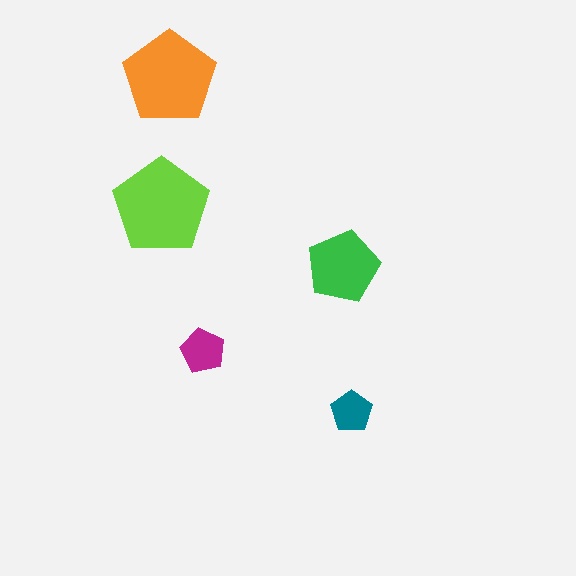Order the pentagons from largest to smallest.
the lime one, the orange one, the green one, the magenta one, the teal one.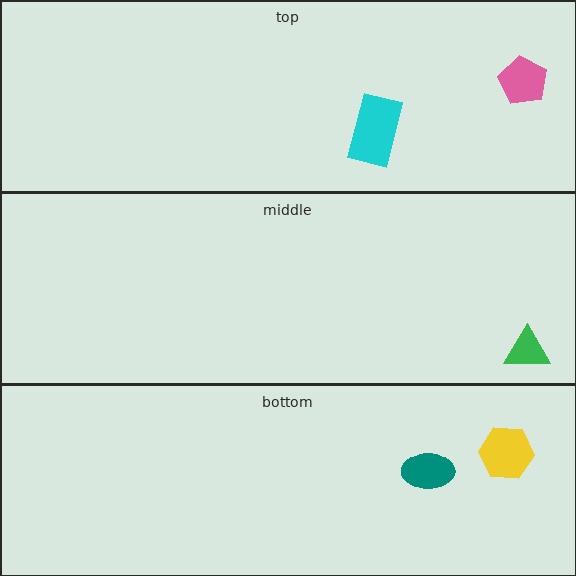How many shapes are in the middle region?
1.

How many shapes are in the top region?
2.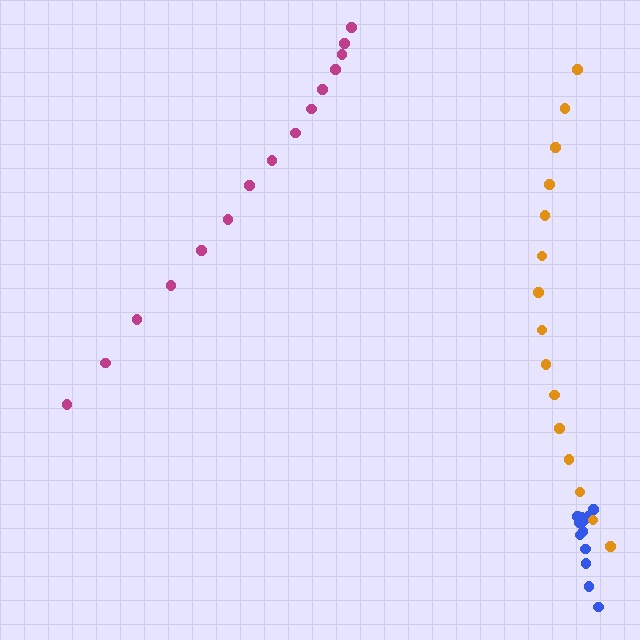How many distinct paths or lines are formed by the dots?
There are 3 distinct paths.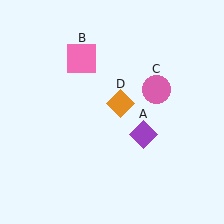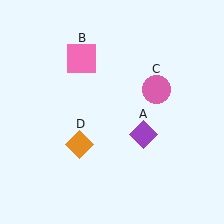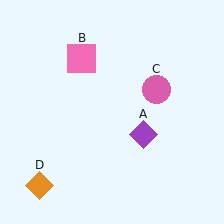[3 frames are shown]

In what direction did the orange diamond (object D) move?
The orange diamond (object D) moved down and to the left.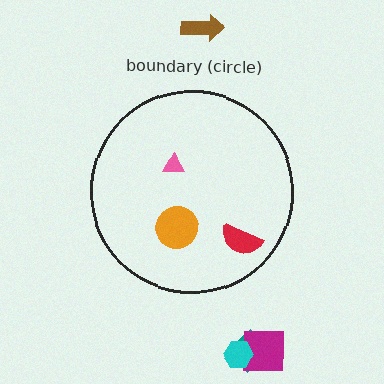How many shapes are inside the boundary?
3 inside, 4 outside.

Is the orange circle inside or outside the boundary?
Inside.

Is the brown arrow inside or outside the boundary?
Outside.